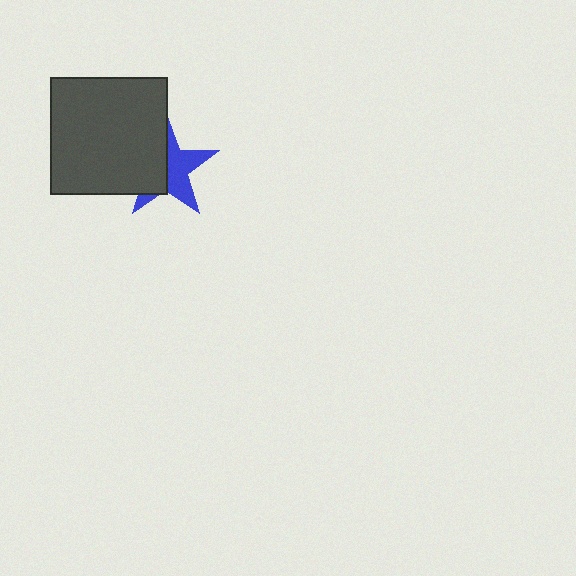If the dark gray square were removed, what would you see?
You would see the complete blue star.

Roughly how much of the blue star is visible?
About half of it is visible (roughly 52%).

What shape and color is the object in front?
The object in front is a dark gray square.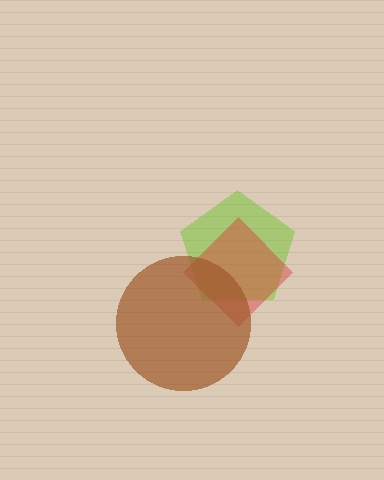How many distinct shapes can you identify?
There are 3 distinct shapes: a lime pentagon, a red diamond, a brown circle.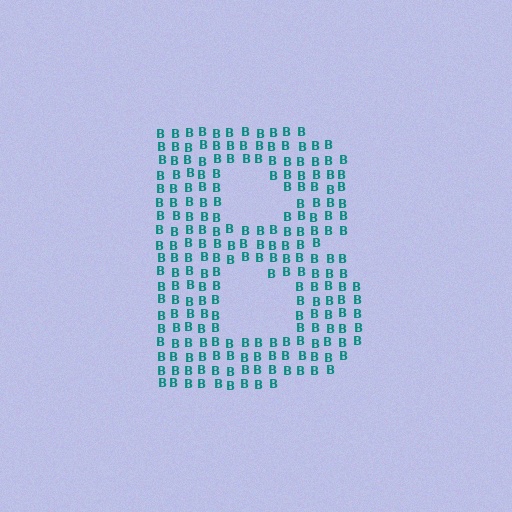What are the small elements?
The small elements are letter B's.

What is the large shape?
The large shape is the letter B.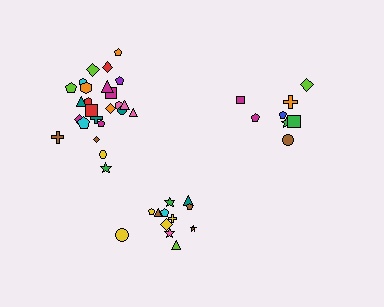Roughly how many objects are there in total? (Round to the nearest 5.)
Roughly 45 objects in total.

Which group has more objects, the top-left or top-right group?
The top-left group.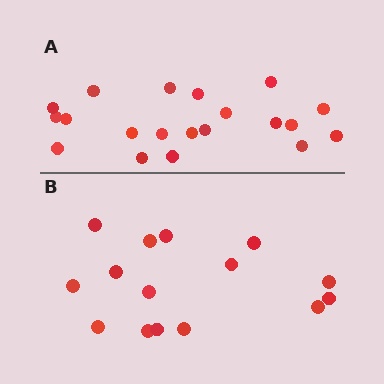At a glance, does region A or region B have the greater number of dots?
Region A (the top region) has more dots.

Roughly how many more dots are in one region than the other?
Region A has about 5 more dots than region B.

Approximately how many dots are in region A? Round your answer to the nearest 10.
About 20 dots.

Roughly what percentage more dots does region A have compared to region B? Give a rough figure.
About 35% more.